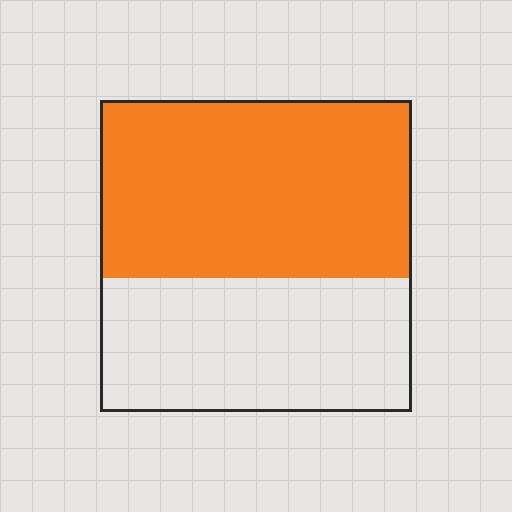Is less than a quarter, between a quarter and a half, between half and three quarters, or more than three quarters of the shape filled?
Between half and three quarters.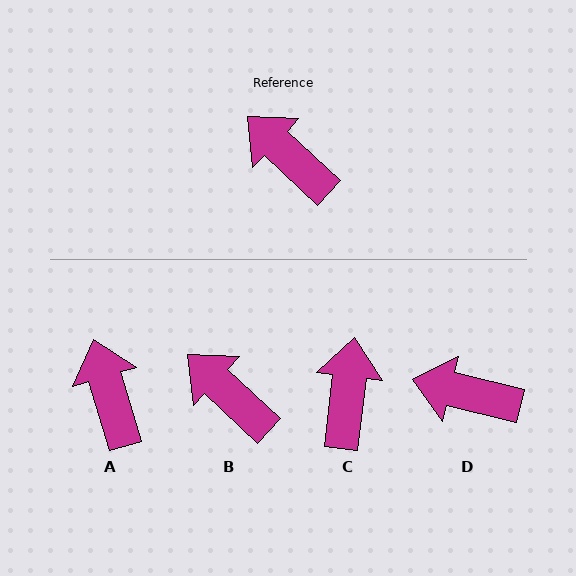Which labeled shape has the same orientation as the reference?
B.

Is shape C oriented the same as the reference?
No, it is off by about 54 degrees.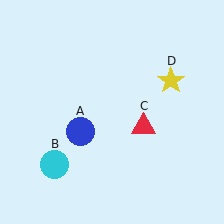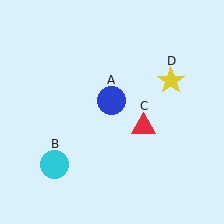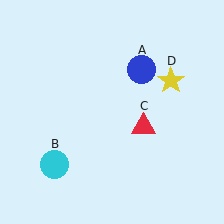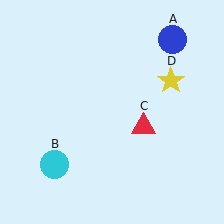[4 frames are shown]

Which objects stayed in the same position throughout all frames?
Cyan circle (object B) and red triangle (object C) and yellow star (object D) remained stationary.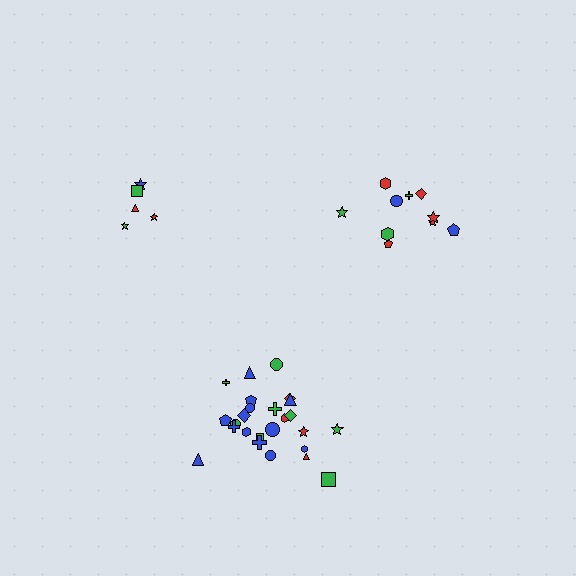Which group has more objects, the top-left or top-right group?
The top-right group.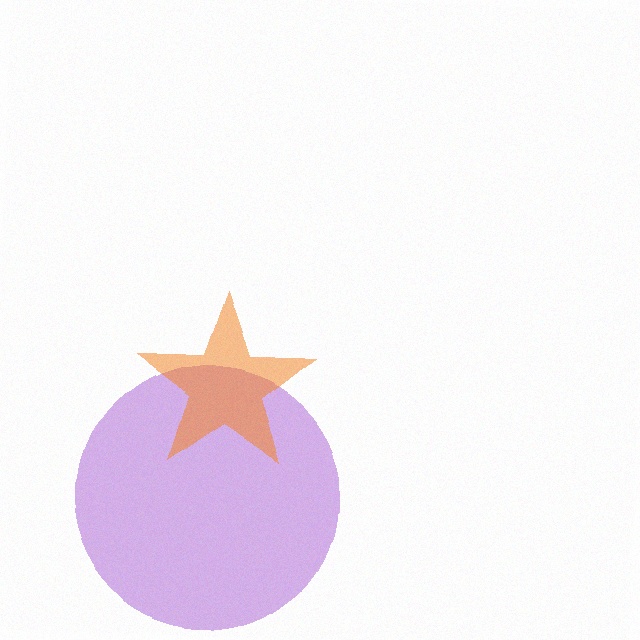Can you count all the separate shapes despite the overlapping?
Yes, there are 2 separate shapes.